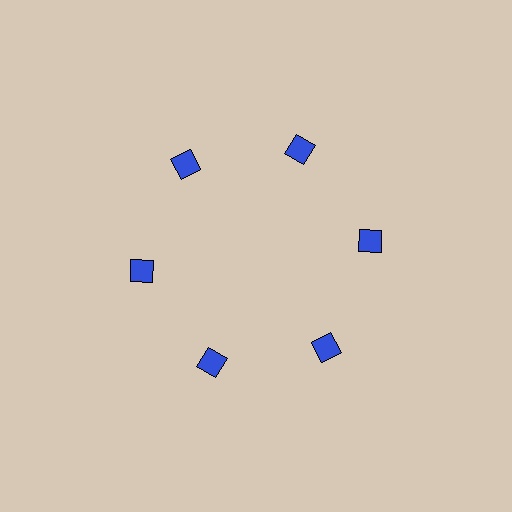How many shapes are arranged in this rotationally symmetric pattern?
There are 6 shapes, arranged in 6 groups of 1.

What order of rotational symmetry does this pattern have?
This pattern has 6-fold rotational symmetry.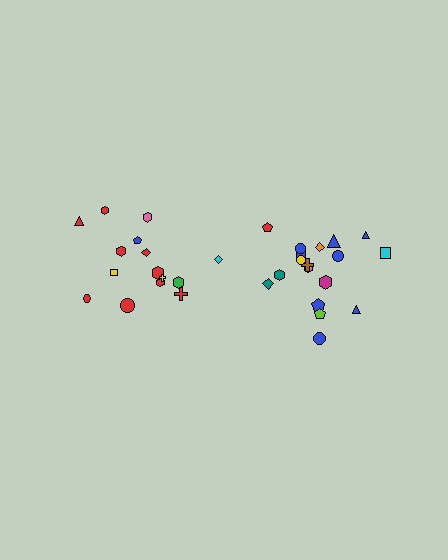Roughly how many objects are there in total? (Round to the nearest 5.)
Roughly 35 objects in total.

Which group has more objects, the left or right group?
The right group.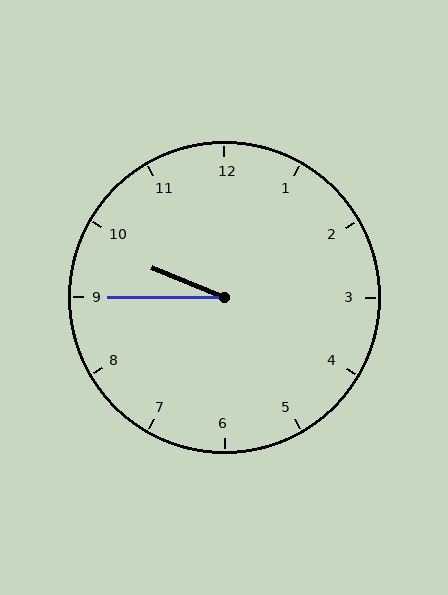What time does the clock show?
9:45.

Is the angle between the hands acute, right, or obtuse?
It is acute.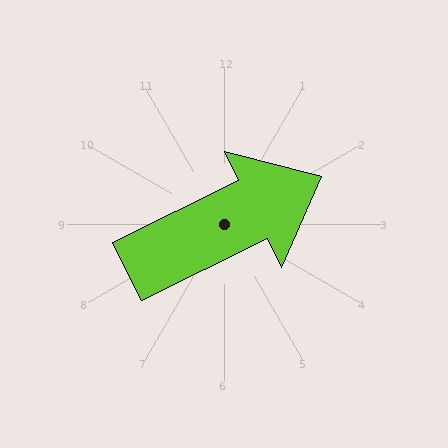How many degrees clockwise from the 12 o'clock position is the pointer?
Approximately 64 degrees.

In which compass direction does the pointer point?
Northeast.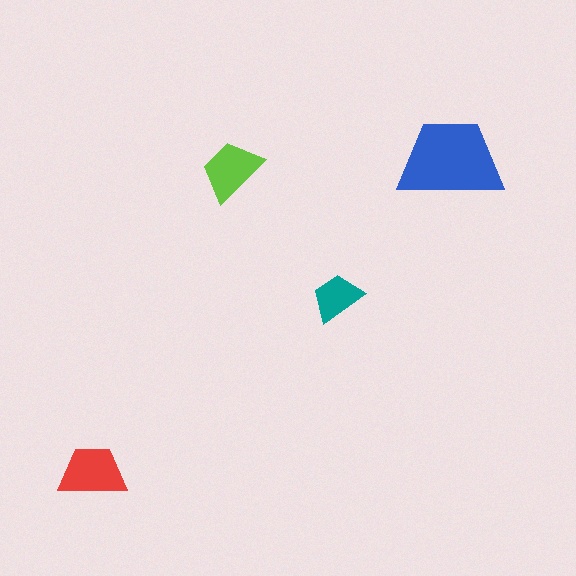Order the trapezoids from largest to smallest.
the blue one, the red one, the lime one, the teal one.